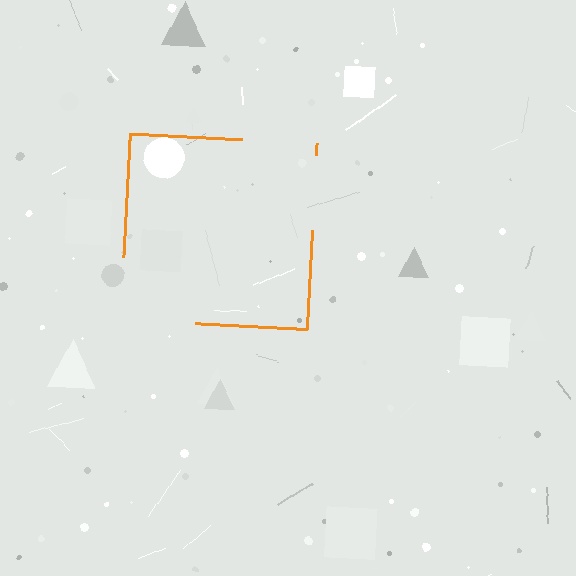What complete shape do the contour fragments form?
The contour fragments form a square.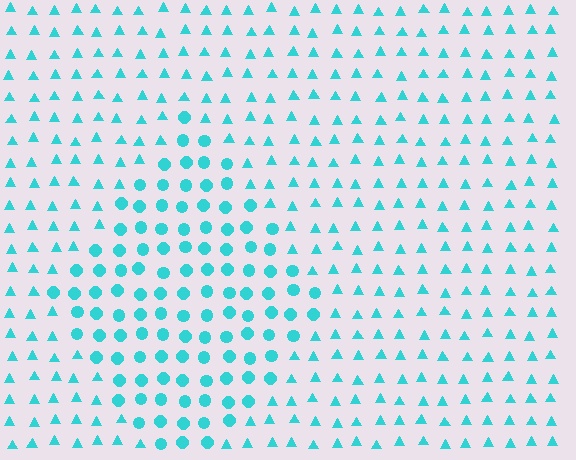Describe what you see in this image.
The image is filled with small cyan elements arranged in a uniform grid. A diamond-shaped region contains circles, while the surrounding area contains triangles. The boundary is defined purely by the change in element shape.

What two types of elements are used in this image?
The image uses circles inside the diamond region and triangles outside it.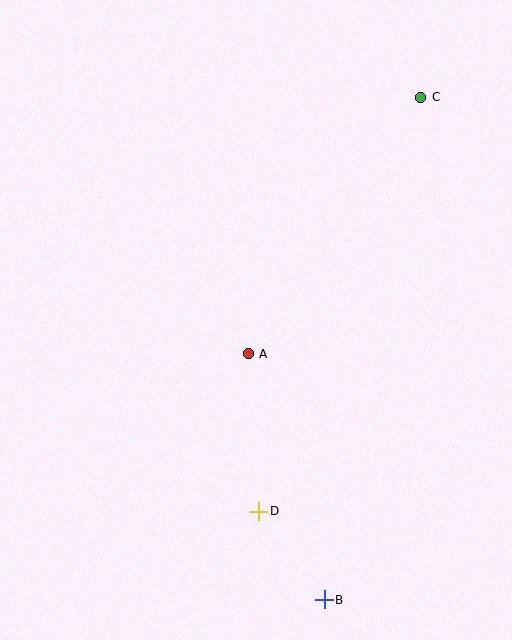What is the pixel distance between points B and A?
The distance between B and A is 257 pixels.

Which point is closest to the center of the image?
Point A at (248, 354) is closest to the center.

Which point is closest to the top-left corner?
Point C is closest to the top-left corner.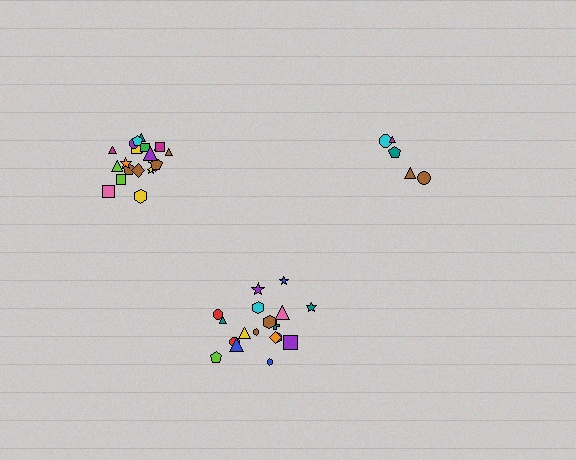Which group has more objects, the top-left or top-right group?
The top-left group.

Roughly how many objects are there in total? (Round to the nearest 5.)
Roughly 45 objects in total.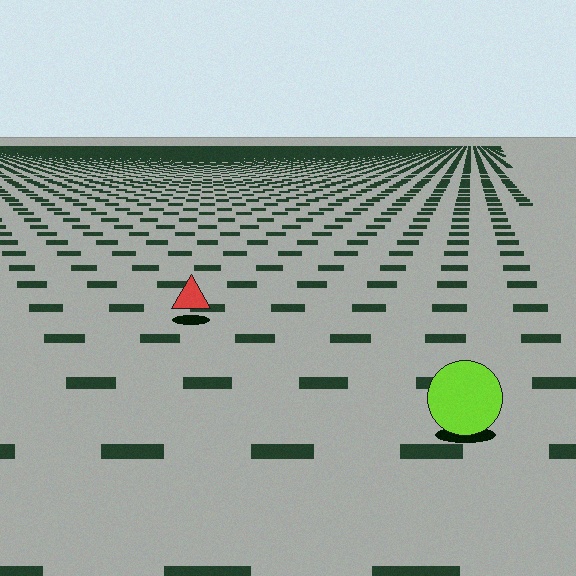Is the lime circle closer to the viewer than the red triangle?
Yes. The lime circle is closer — you can tell from the texture gradient: the ground texture is coarser near it.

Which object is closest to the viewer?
The lime circle is closest. The texture marks near it are larger and more spread out.